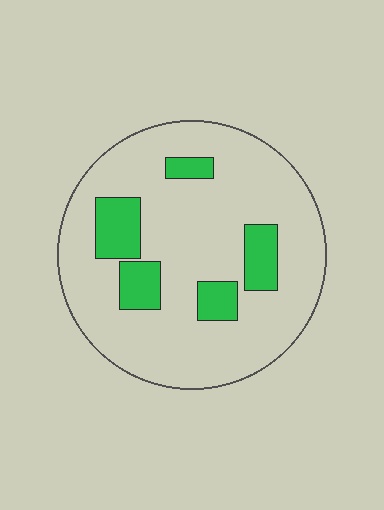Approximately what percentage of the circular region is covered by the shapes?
Approximately 15%.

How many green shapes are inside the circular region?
5.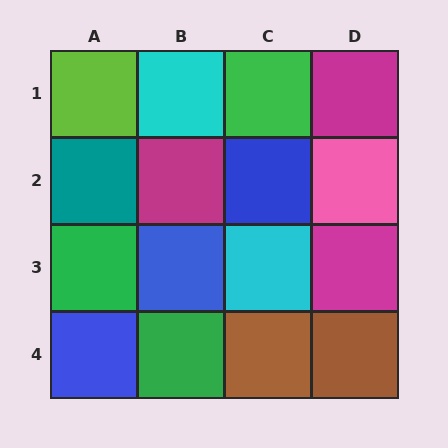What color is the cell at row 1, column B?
Cyan.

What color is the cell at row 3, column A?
Green.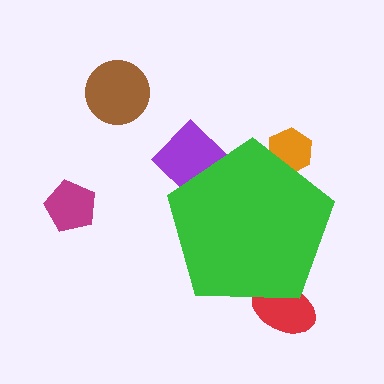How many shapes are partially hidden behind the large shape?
3 shapes are partially hidden.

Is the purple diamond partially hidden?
Yes, the purple diamond is partially hidden behind the green pentagon.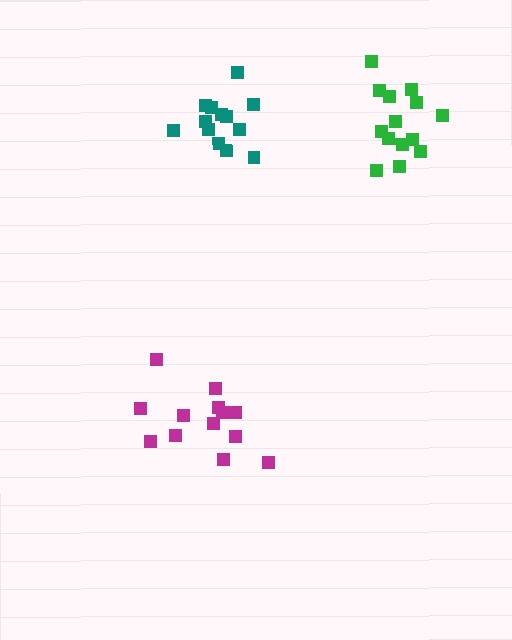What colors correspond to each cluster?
The clusters are colored: magenta, green, teal.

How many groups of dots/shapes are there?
There are 3 groups.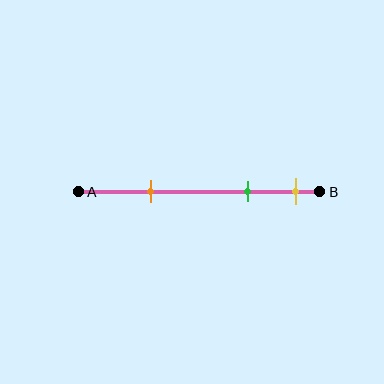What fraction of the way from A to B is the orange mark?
The orange mark is approximately 30% (0.3) of the way from A to B.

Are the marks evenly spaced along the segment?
No, the marks are not evenly spaced.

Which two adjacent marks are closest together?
The green and yellow marks are the closest adjacent pair.